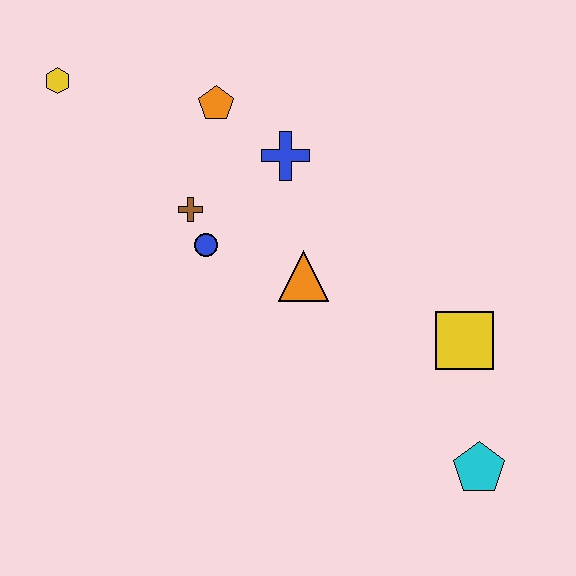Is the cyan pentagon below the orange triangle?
Yes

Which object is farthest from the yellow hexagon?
The cyan pentagon is farthest from the yellow hexagon.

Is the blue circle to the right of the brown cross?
Yes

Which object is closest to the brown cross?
The blue circle is closest to the brown cross.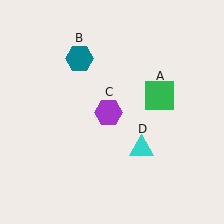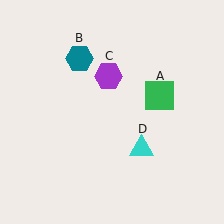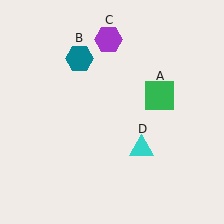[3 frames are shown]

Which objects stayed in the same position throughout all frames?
Green square (object A) and teal hexagon (object B) and cyan triangle (object D) remained stationary.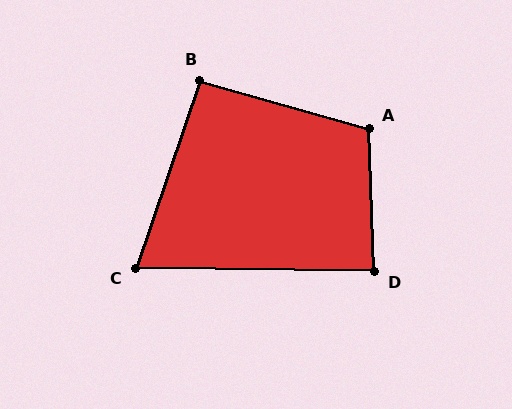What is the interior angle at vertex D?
Approximately 87 degrees (approximately right).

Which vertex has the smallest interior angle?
C, at approximately 72 degrees.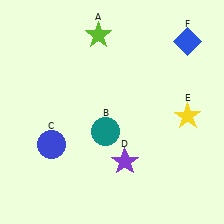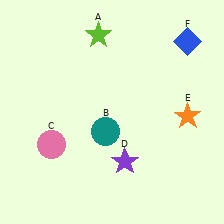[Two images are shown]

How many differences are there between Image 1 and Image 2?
There are 2 differences between the two images.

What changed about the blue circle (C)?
In Image 1, C is blue. In Image 2, it changed to pink.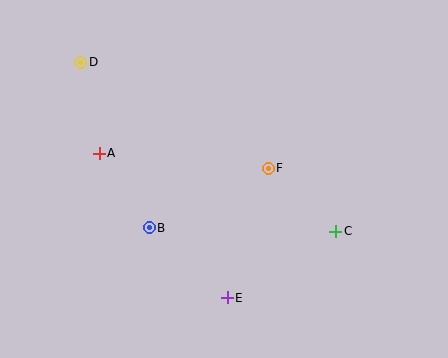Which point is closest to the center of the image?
Point F at (268, 168) is closest to the center.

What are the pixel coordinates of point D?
Point D is at (81, 62).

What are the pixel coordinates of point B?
Point B is at (149, 228).